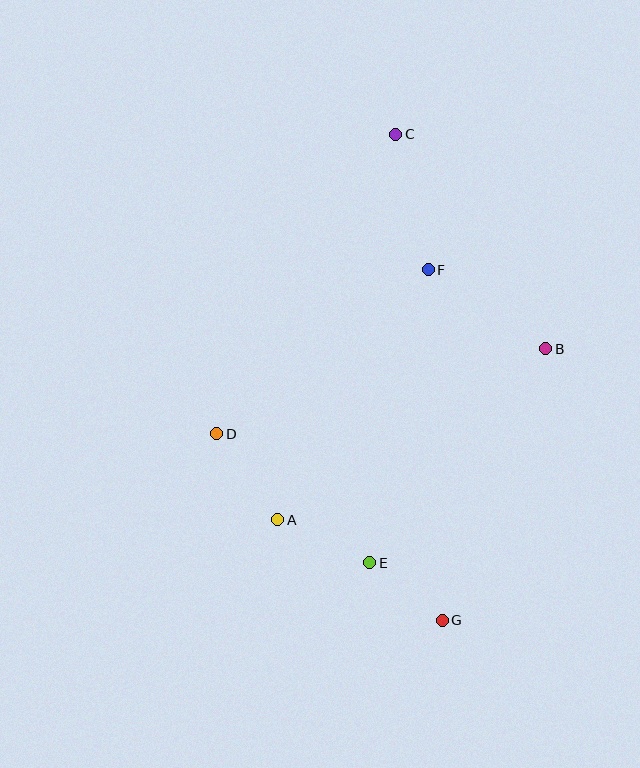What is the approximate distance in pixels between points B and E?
The distance between B and E is approximately 277 pixels.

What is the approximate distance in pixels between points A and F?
The distance between A and F is approximately 292 pixels.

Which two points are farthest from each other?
Points C and G are farthest from each other.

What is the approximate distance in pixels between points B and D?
The distance between B and D is approximately 340 pixels.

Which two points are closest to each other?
Points E and G are closest to each other.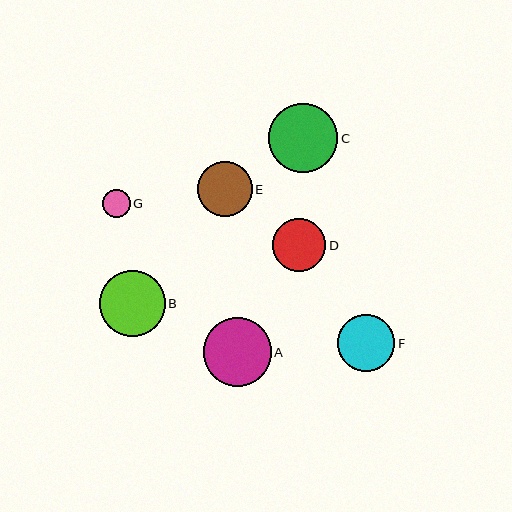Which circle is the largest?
Circle C is the largest with a size of approximately 69 pixels.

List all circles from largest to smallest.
From largest to smallest: C, A, B, F, E, D, G.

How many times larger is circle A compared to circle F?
Circle A is approximately 1.2 times the size of circle F.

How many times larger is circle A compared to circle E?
Circle A is approximately 1.2 times the size of circle E.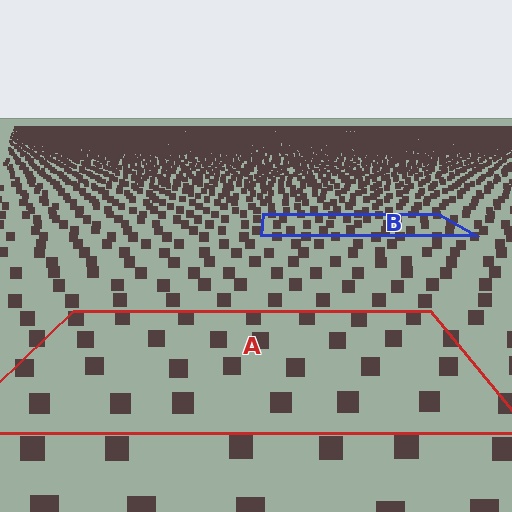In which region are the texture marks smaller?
The texture marks are smaller in region B, because it is farther away.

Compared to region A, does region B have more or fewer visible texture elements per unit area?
Region B has more texture elements per unit area — they are packed more densely because it is farther away.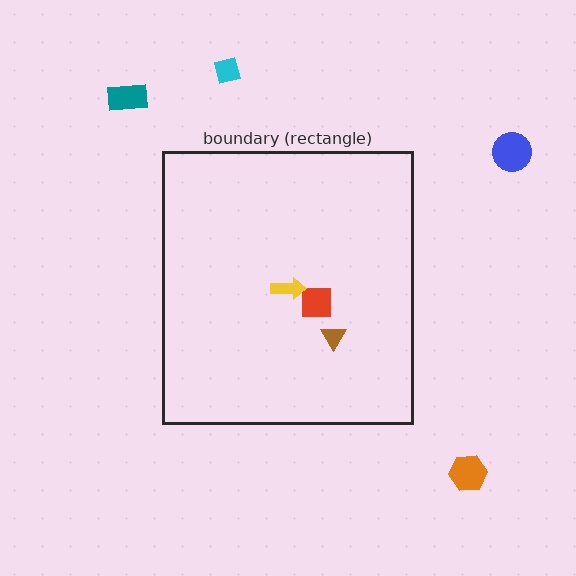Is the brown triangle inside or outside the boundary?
Inside.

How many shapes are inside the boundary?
3 inside, 4 outside.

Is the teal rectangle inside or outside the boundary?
Outside.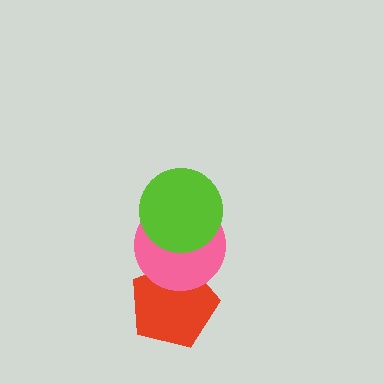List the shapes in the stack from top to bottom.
From top to bottom: the lime circle, the pink circle, the red pentagon.